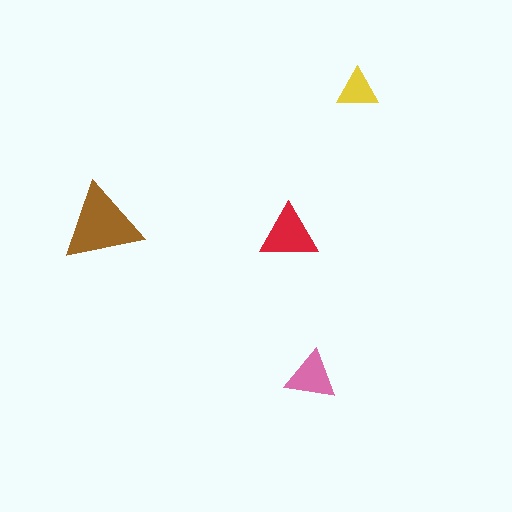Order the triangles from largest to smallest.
the brown one, the red one, the pink one, the yellow one.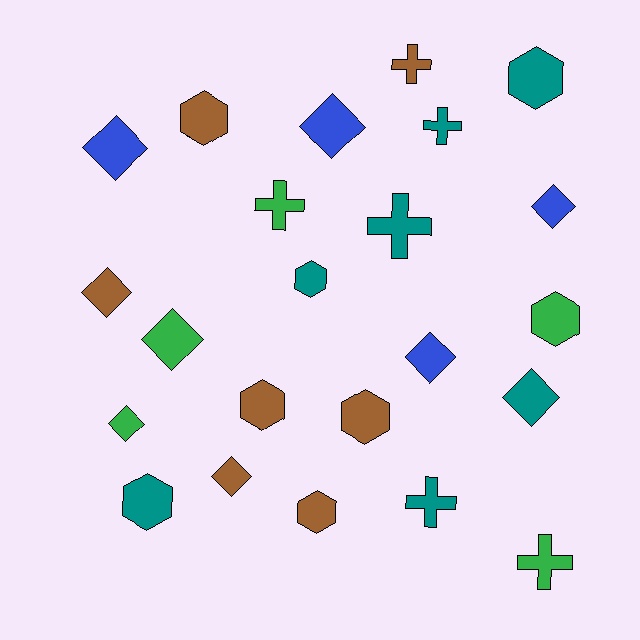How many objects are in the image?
There are 23 objects.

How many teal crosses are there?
There are 3 teal crosses.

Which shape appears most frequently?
Diamond, with 9 objects.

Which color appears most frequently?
Teal, with 7 objects.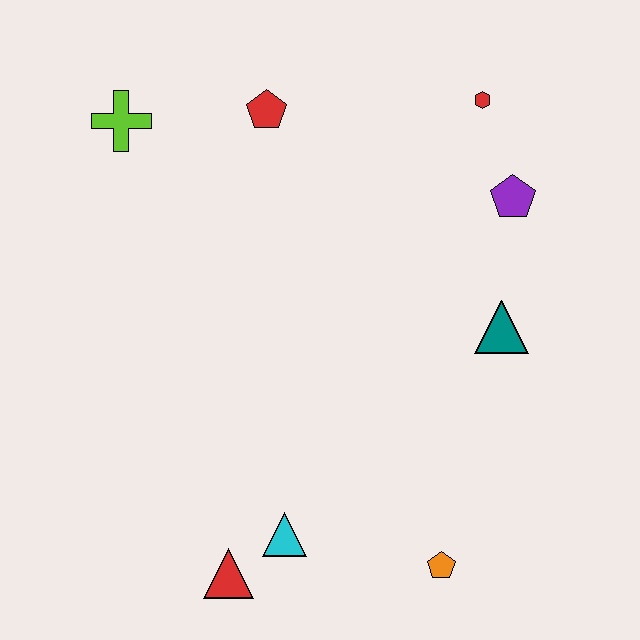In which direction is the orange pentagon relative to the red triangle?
The orange pentagon is to the right of the red triangle.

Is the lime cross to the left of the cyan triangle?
Yes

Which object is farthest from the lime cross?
The orange pentagon is farthest from the lime cross.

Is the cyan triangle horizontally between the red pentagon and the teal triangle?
Yes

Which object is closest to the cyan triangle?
The red triangle is closest to the cyan triangle.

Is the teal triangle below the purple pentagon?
Yes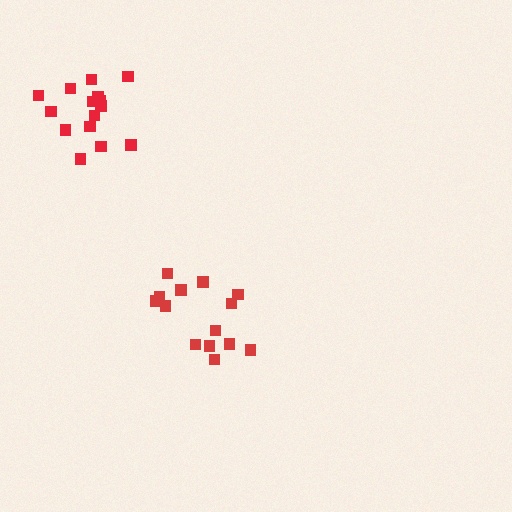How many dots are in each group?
Group 1: 14 dots, Group 2: 15 dots (29 total).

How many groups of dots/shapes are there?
There are 2 groups.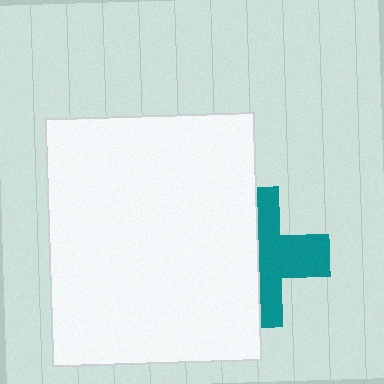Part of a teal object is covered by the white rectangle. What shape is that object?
It is a cross.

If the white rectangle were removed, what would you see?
You would see the complete teal cross.